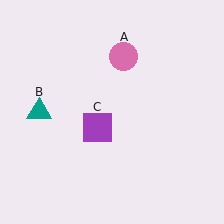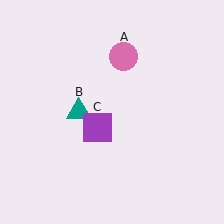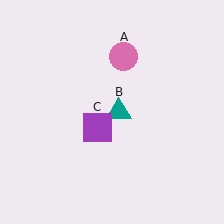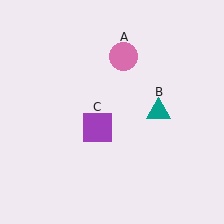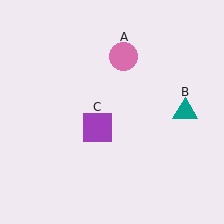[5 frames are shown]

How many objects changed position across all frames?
1 object changed position: teal triangle (object B).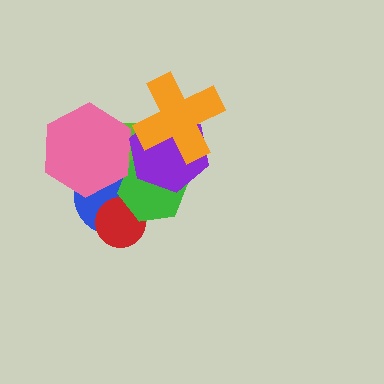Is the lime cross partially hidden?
Yes, it is partially covered by another shape.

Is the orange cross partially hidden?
No, no other shape covers it.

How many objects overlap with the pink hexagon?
2 objects overlap with the pink hexagon.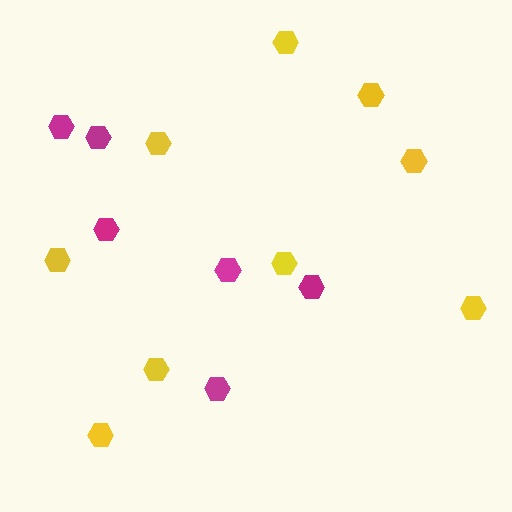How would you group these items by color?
There are 2 groups: one group of yellow hexagons (9) and one group of magenta hexagons (6).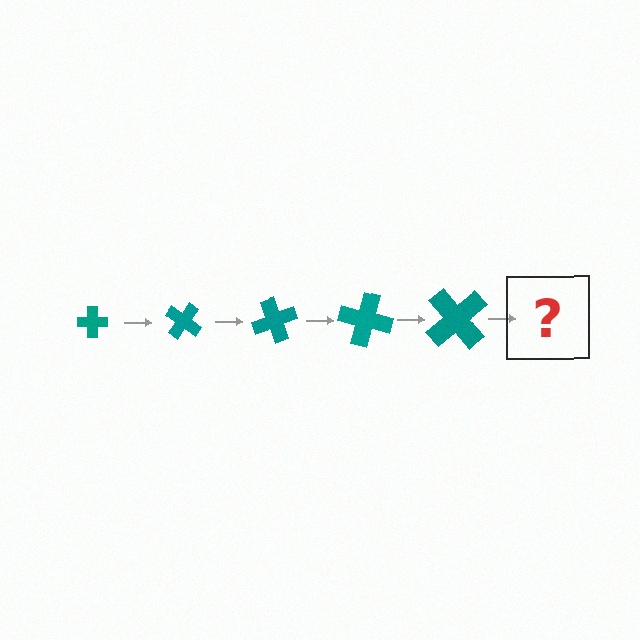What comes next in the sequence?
The next element should be a cross, larger than the previous one and rotated 175 degrees from the start.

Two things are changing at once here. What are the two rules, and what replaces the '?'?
The two rules are that the cross grows larger each step and it rotates 35 degrees each step. The '?' should be a cross, larger than the previous one and rotated 175 degrees from the start.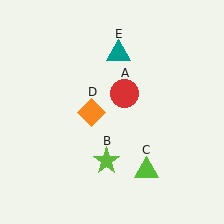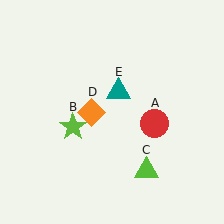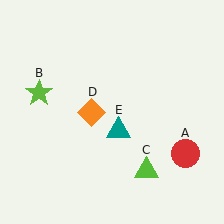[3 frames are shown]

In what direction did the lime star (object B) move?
The lime star (object B) moved up and to the left.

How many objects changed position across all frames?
3 objects changed position: red circle (object A), lime star (object B), teal triangle (object E).